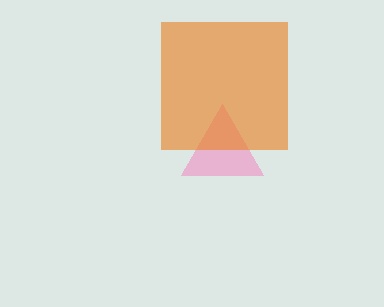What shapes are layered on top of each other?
The layered shapes are: a pink triangle, an orange square.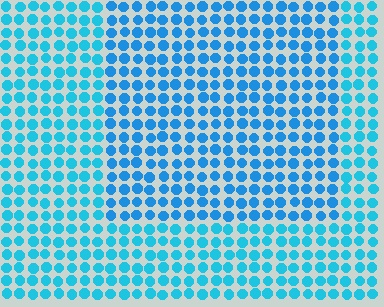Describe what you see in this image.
The image is filled with small cyan elements in a uniform arrangement. A rectangle-shaped region is visible where the elements are tinted to a slightly different hue, forming a subtle color boundary.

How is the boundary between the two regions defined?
The boundary is defined purely by a slight shift in hue (about 17 degrees). Spacing, size, and orientation are identical on both sides.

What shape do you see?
I see a rectangle.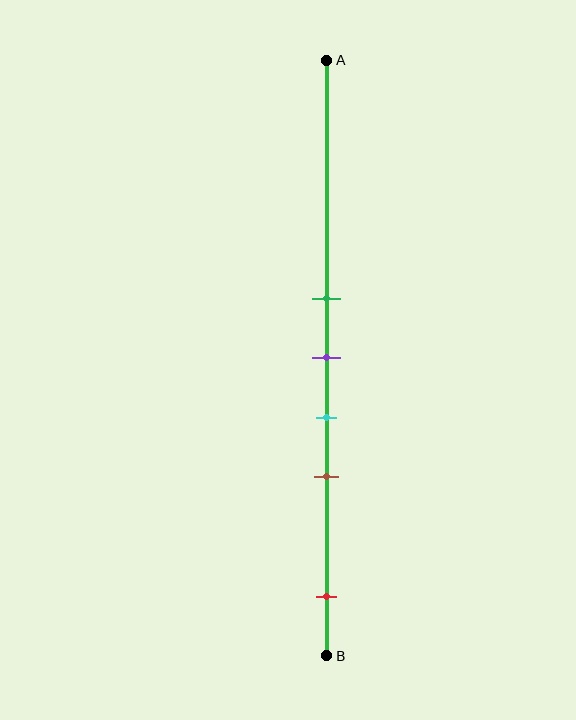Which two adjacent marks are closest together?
The green and purple marks are the closest adjacent pair.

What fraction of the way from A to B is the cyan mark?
The cyan mark is approximately 60% (0.6) of the way from A to B.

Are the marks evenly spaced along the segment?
No, the marks are not evenly spaced.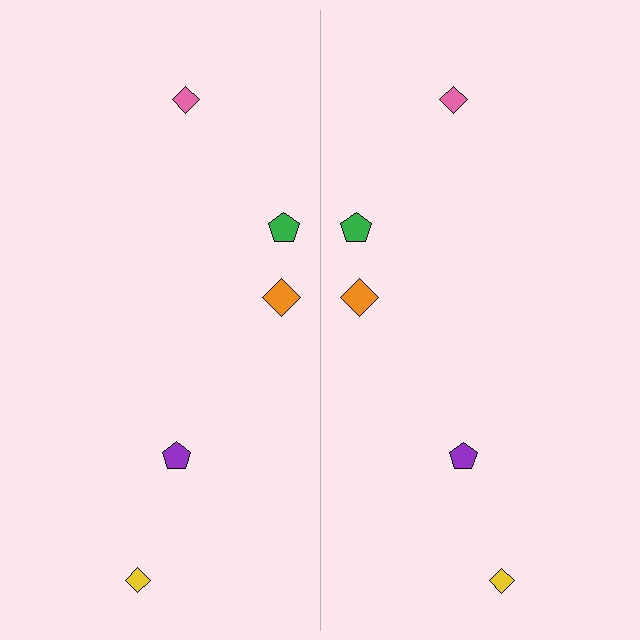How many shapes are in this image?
There are 10 shapes in this image.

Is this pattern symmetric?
Yes, this pattern has bilateral (reflection) symmetry.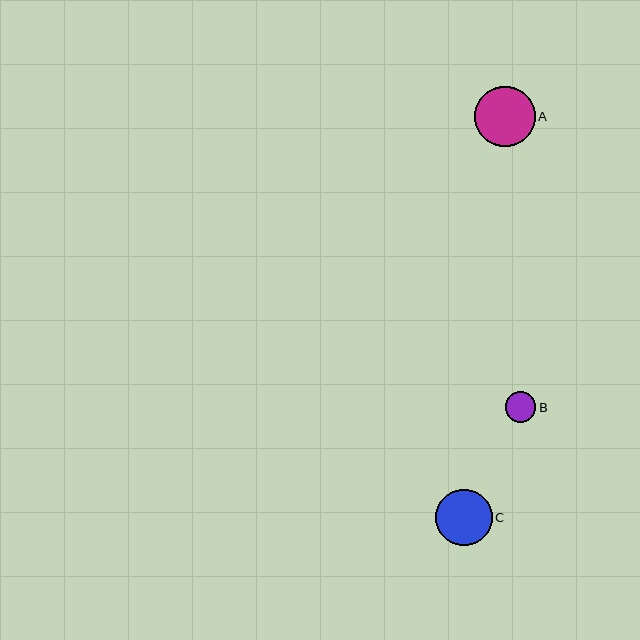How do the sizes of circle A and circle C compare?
Circle A and circle C are approximately the same size.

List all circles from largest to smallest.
From largest to smallest: A, C, B.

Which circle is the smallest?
Circle B is the smallest with a size of approximately 30 pixels.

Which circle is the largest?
Circle A is the largest with a size of approximately 61 pixels.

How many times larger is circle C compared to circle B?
Circle C is approximately 1.9 times the size of circle B.